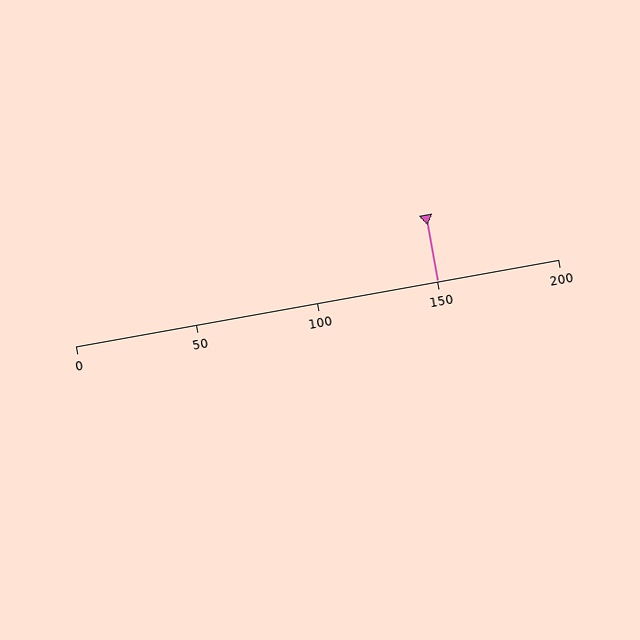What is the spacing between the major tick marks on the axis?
The major ticks are spaced 50 apart.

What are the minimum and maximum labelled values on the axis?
The axis runs from 0 to 200.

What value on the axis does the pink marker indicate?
The marker indicates approximately 150.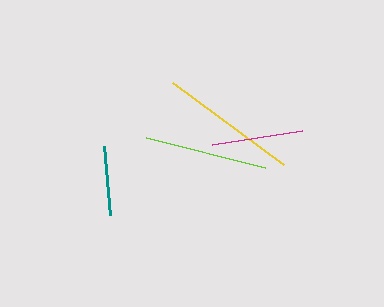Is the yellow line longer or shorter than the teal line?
The yellow line is longer than the teal line.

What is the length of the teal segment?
The teal segment is approximately 69 pixels long.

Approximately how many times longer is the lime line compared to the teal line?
The lime line is approximately 1.8 times the length of the teal line.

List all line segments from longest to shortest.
From longest to shortest: yellow, lime, magenta, teal.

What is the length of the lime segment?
The lime segment is approximately 122 pixels long.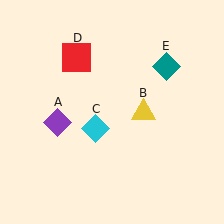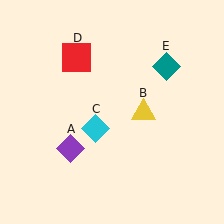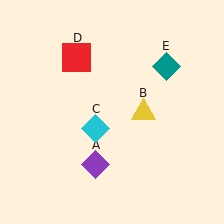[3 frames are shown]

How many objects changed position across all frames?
1 object changed position: purple diamond (object A).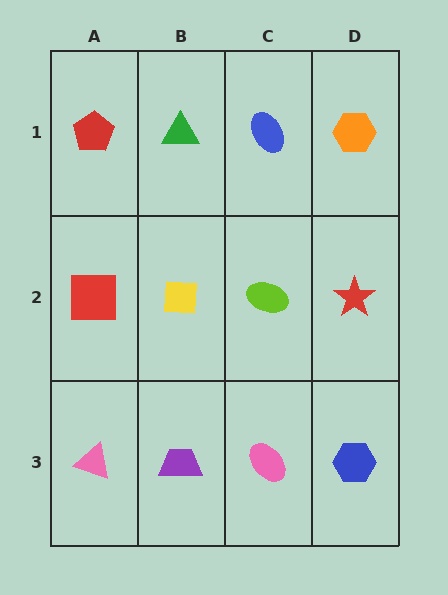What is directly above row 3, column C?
A lime ellipse.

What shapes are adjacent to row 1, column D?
A red star (row 2, column D), a blue ellipse (row 1, column C).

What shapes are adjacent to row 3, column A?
A red square (row 2, column A), a purple trapezoid (row 3, column B).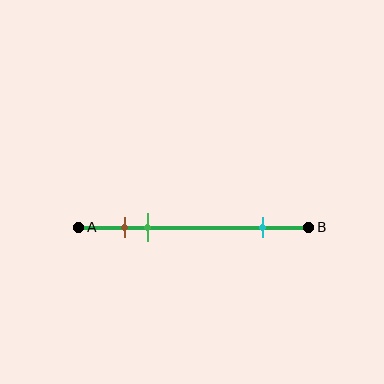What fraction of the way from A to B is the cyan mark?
The cyan mark is approximately 80% (0.8) of the way from A to B.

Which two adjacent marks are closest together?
The brown and green marks are the closest adjacent pair.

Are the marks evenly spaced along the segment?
No, the marks are not evenly spaced.